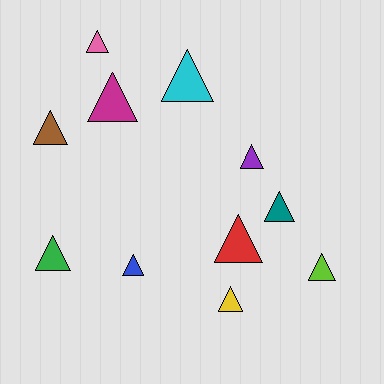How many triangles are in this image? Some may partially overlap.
There are 11 triangles.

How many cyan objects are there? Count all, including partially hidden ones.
There is 1 cyan object.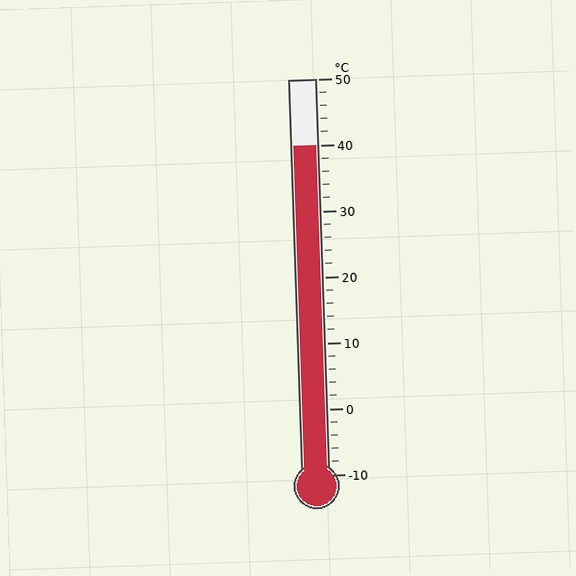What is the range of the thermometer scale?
The thermometer scale ranges from -10°C to 50°C.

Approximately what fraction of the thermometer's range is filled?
The thermometer is filled to approximately 85% of its range.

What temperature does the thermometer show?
The thermometer shows approximately 40°C.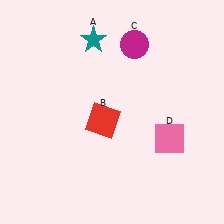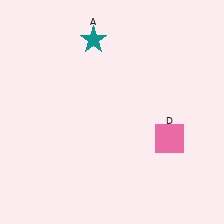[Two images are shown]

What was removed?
The magenta circle (C), the red square (B) were removed in Image 2.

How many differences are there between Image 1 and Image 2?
There are 2 differences between the two images.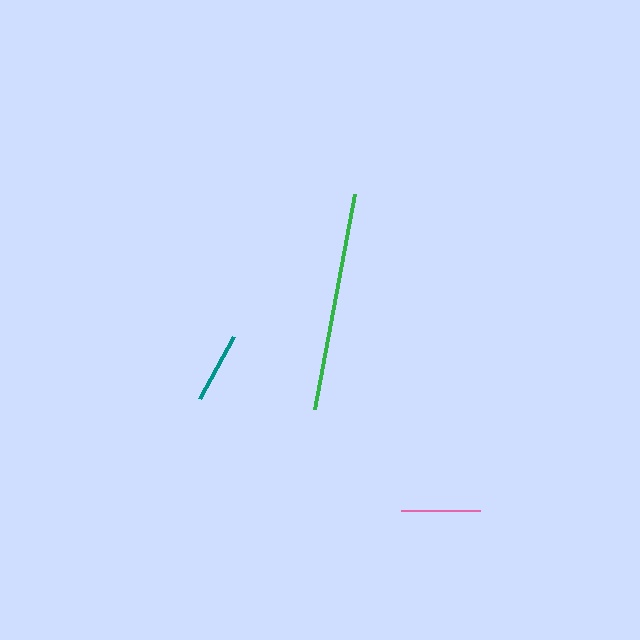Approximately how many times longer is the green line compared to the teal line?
The green line is approximately 3.1 times the length of the teal line.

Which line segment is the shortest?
The teal line is the shortest at approximately 71 pixels.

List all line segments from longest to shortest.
From longest to shortest: green, pink, teal.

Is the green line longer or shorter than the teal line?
The green line is longer than the teal line.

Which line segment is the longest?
The green line is the longest at approximately 218 pixels.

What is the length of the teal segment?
The teal segment is approximately 71 pixels long.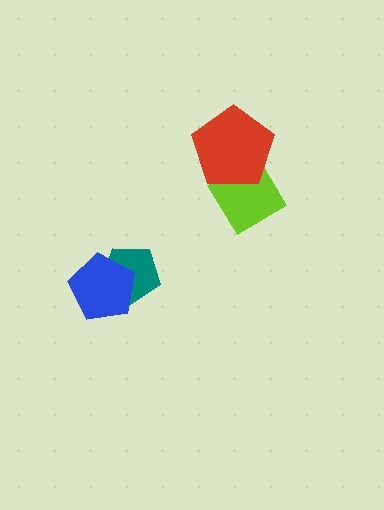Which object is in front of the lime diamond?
The red pentagon is in front of the lime diamond.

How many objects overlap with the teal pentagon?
1 object overlaps with the teal pentagon.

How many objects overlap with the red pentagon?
1 object overlaps with the red pentagon.